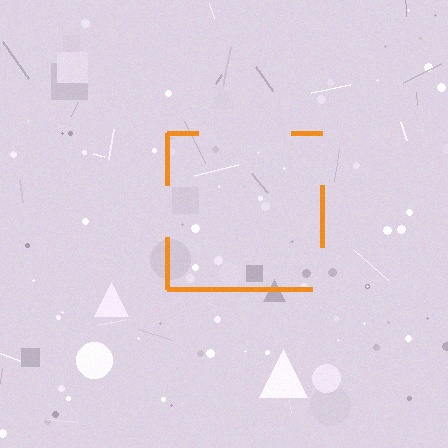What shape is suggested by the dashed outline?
The dashed outline suggests a square.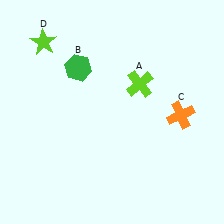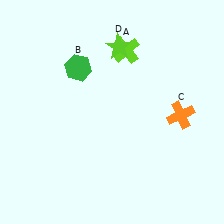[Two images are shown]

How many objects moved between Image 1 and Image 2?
2 objects moved between the two images.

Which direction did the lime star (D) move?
The lime star (D) moved right.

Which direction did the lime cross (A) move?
The lime cross (A) moved up.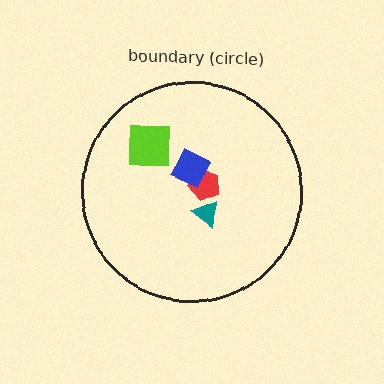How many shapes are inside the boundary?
4 inside, 0 outside.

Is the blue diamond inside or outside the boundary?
Inside.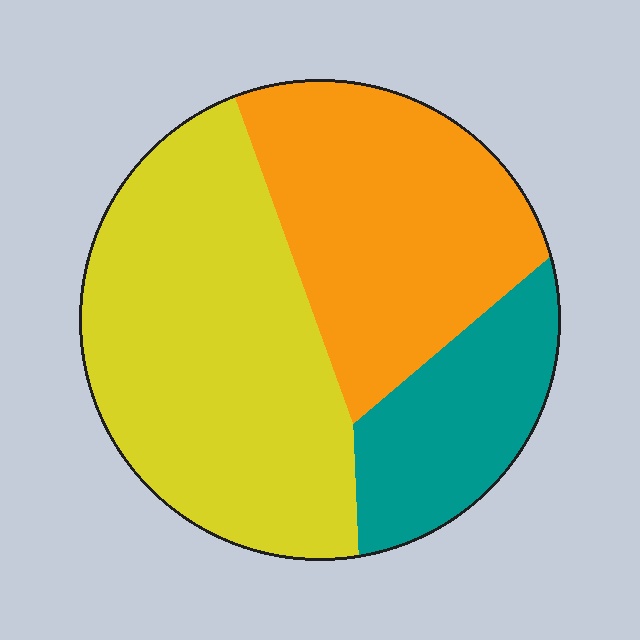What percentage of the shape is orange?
Orange takes up about one third (1/3) of the shape.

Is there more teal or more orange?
Orange.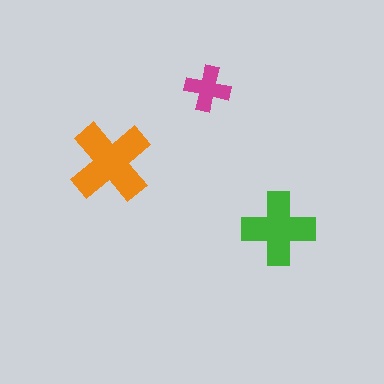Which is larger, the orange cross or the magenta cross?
The orange one.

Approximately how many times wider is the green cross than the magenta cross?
About 1.5 times wider.